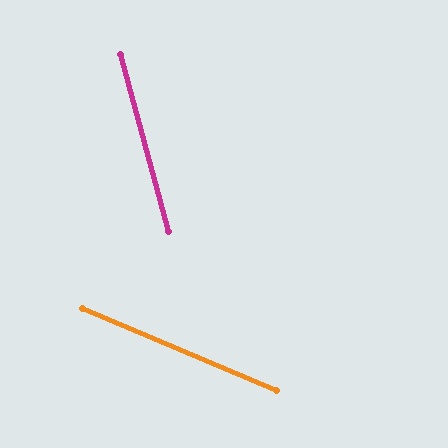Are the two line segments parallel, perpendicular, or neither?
Neither parallel nor perpendicular — they differ by about 52°.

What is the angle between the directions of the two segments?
Approximately 52 degrees.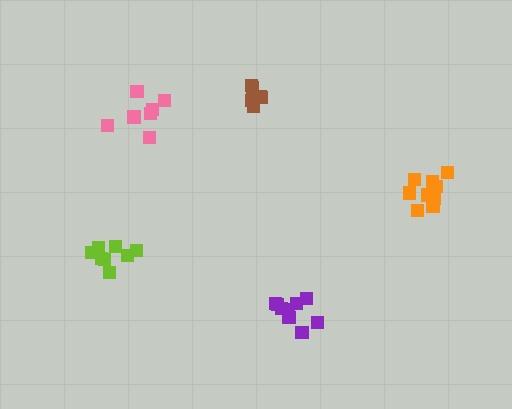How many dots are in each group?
Group 1: 9 dots, Group 2: 9 dots, Group 3: 7 dots, Group 4: 8 dots, Group 5: 6 dots (39 total).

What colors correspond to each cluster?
The clusters are colored: purple, orange, pink, lime, brown.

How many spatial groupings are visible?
There are 5 spatial groupings.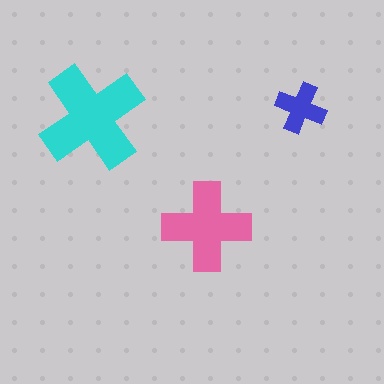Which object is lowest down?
The pink cross is bottommost.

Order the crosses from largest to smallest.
the cyan one, the pink one, the blue one.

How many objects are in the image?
There are 3 objects in the image.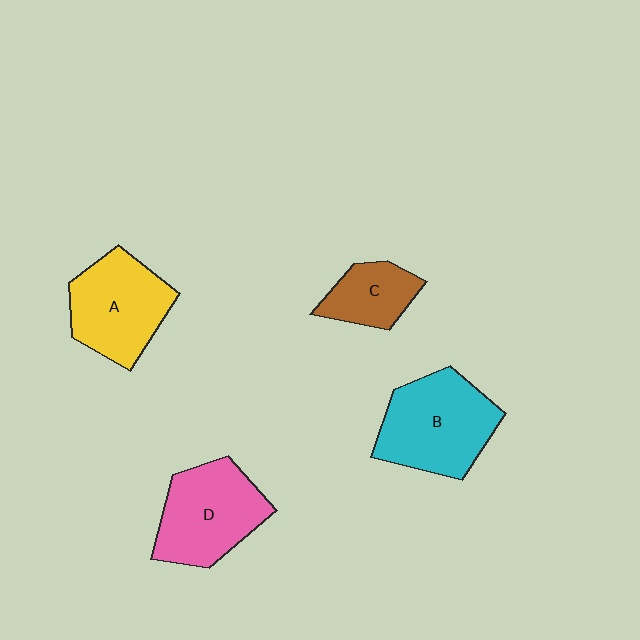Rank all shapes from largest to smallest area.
From largest to smallest: B (cyan), D (pink), A (yellow), C (brown).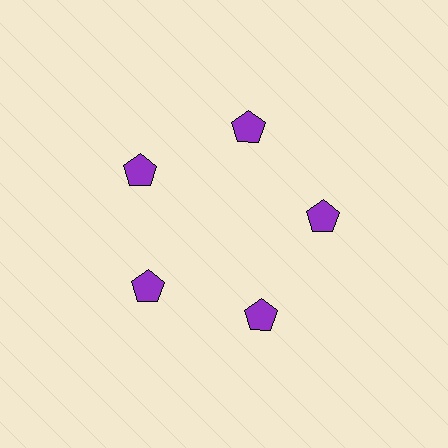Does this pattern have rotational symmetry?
Yes, this pattern has 5-fold rotational symmetry. It looks the same after rotating 72 degrees around the center.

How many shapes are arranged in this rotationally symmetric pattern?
There are 5 shapes, arranged in 5 groups of 1.